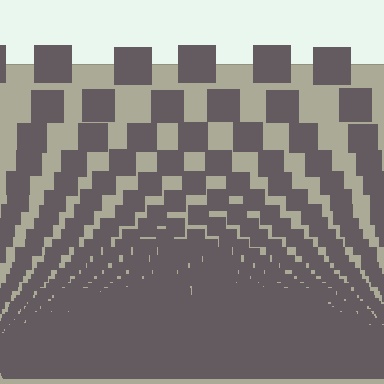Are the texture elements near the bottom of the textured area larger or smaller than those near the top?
Smaller. The gradient is inverted — elements near the bottom are smaller and denser.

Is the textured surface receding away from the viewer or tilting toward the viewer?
The surface appears to tilt toward the viewer. Texture elements get larger and sparser toward the top.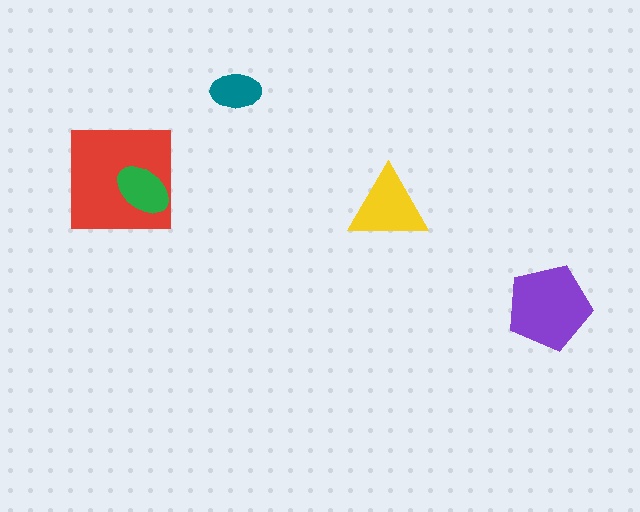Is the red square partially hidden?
Yes, it is partially covered by another shape.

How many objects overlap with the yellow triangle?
0 objects overlap with the yellow triangle.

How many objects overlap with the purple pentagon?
0 objects overlap with the purple pentagon.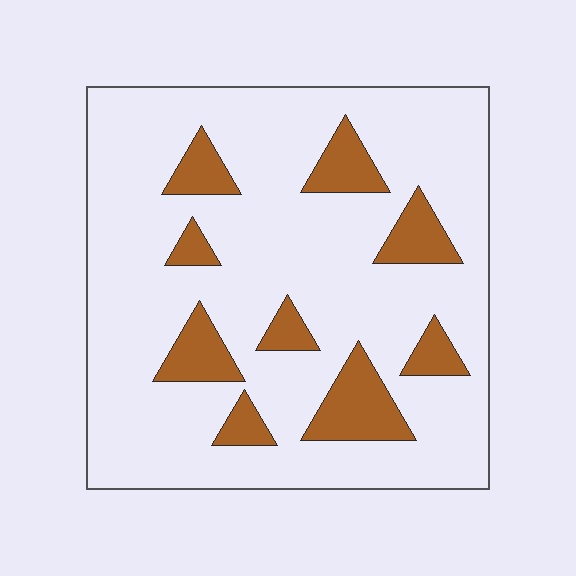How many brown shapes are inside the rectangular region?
9.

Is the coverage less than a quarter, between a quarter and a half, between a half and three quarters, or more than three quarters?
Less than a quarter.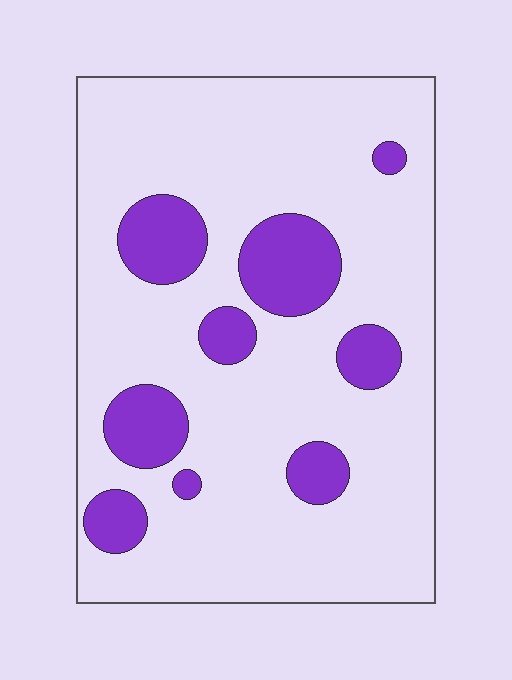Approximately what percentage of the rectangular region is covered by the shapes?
Approximately 20%.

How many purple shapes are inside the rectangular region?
9.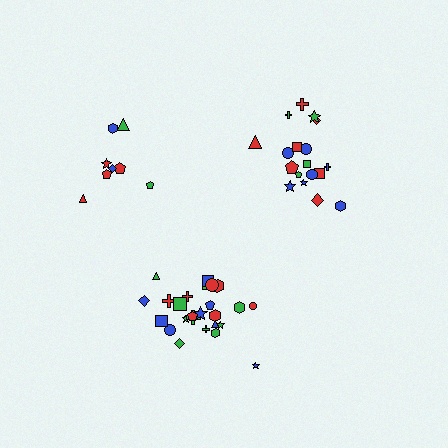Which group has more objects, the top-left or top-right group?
The top-right group.